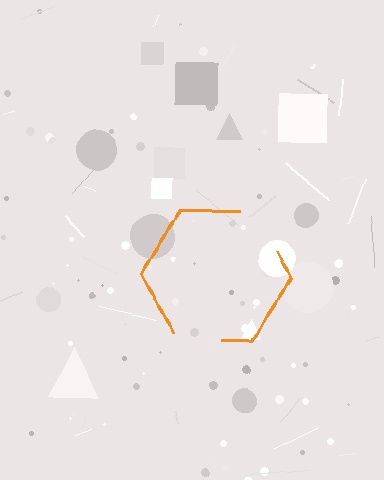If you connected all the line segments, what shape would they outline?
They would outline a hexagon.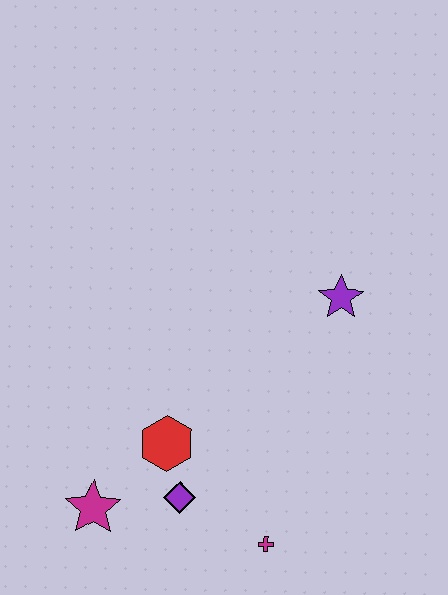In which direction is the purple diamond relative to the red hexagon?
The purple diamond is below the red hexagon.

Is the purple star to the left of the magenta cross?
No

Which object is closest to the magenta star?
The purple diamond is closest to the magenta star.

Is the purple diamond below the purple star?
Yes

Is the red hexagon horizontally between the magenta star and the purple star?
Yes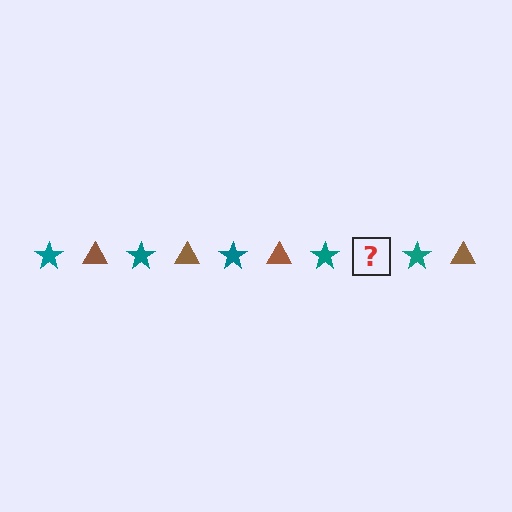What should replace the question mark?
The question mark should be replaced with a brown triangle.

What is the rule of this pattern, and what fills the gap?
The rule is that the pattern alternates between teal star and brown triangle. The gap should be filled with a brown triangle.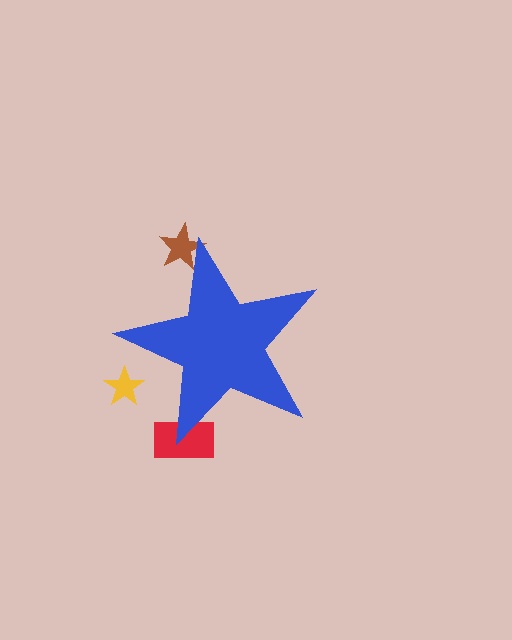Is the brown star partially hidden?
Yes, the brown star is partially hidden behind the blue star.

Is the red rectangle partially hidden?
Yes, the red rectangle is partially hidden behind the blue star.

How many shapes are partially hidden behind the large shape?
3 shapes are partially hidden.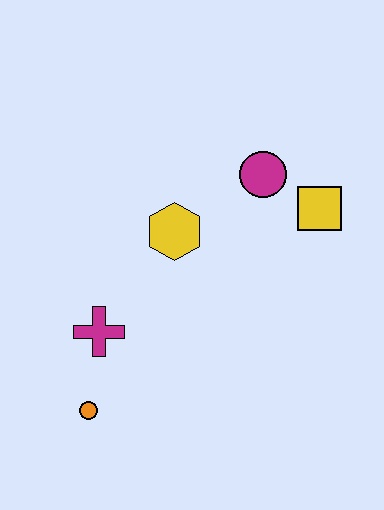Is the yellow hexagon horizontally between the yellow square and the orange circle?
Yes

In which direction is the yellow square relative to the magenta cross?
The yellow square is to the right of the magenta cross.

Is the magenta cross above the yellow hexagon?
No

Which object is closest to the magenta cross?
The orange circle is closest to the magenta cross.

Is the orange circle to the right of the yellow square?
No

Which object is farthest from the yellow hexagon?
The orange circle is farthest from the yellow hexagon.